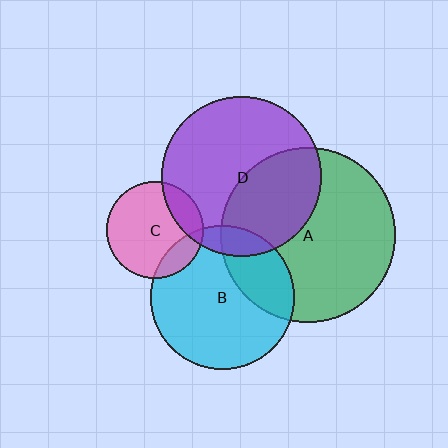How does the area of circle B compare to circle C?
Approximately 2.2 times.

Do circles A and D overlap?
Yes.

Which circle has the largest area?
Circle A (green).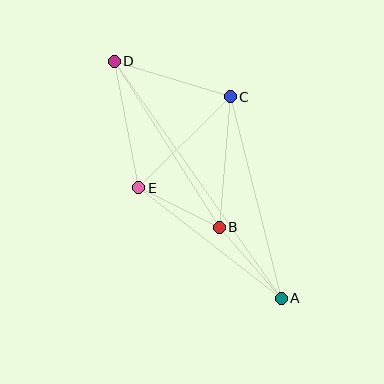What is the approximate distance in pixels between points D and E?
The distance between D and E is approximately 129 pixels.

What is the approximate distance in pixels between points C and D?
The distance between C and D is approximately 121 pixels.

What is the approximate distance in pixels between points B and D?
The distance between B and D is approximately 197 pixels.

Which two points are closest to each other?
Points B and E are closest to each other.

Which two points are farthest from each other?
Points A and D are farthest from each other.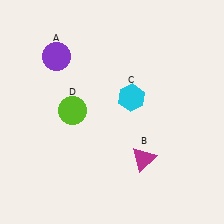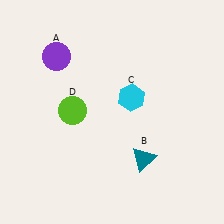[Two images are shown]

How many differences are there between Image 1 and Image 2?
There is 1 difference between the two images.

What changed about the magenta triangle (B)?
In Image 1, B is magenta. In Image 2, it changed to teal.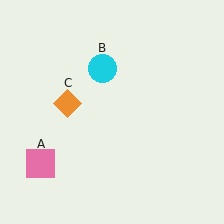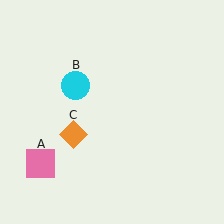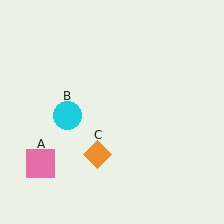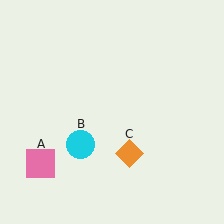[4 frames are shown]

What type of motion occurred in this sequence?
The cyan circle (object B), orange diamond (object C) rotated counterclockwise around the center of the scene.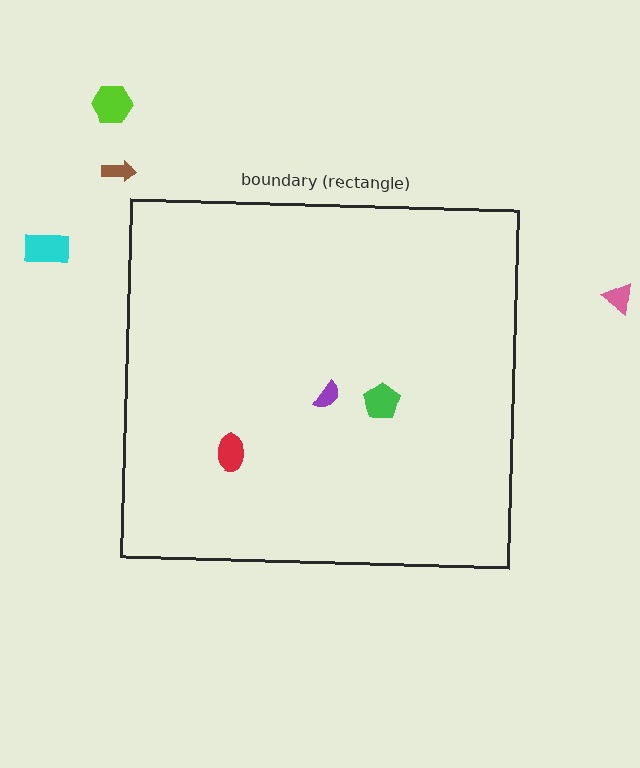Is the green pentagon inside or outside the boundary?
Inside.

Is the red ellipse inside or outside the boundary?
Inside.